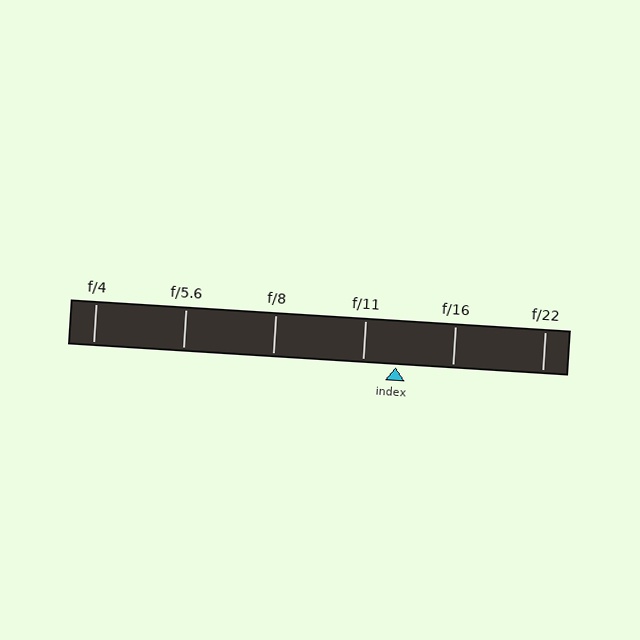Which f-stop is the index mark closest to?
The index mark is closest to f/11.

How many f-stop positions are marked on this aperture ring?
There are 6 f-stop positions marked.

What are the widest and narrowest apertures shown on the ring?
The widest aperture shown is f/4 and the narrowest is f/22.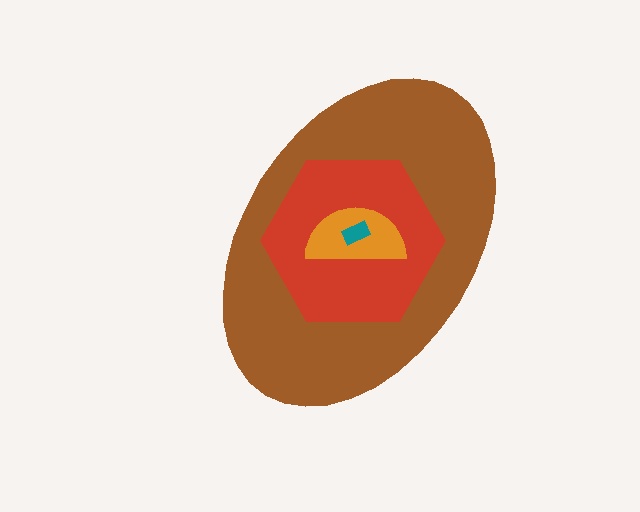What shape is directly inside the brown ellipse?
The red hexagon.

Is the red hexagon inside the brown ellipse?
Yes.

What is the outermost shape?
The brown ellipse.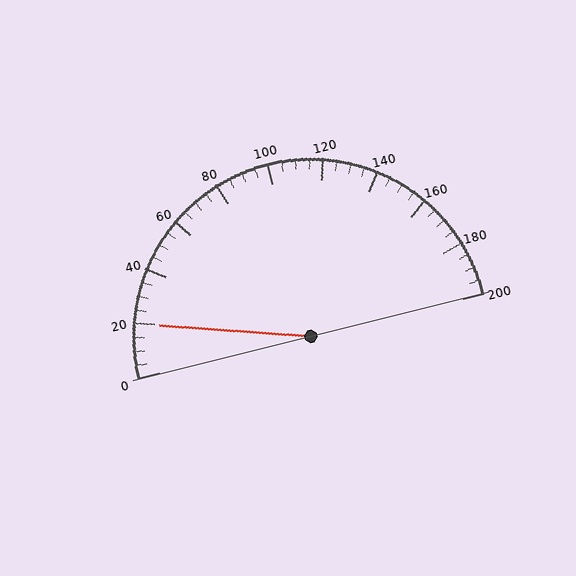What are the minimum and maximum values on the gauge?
The gauge ranges from 0 to 200.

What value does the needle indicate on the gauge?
The needle indicates approximately 20.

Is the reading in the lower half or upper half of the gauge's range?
The reading is in the lower half of the range (0 to 200).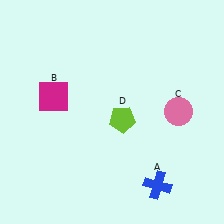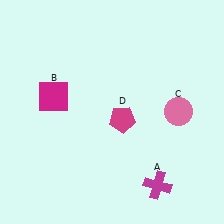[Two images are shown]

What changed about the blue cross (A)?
In Image 1, A is blue. In Image 2, it changed to magenta.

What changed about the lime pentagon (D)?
In Image 1, D is lime. In Image 2, it changed to magenta.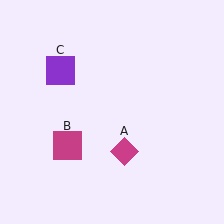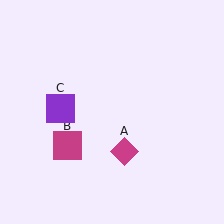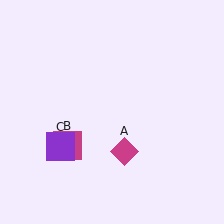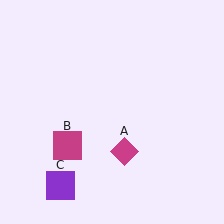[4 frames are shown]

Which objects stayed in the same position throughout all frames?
Magenta diamond (object A) and magenta square (object B) remained stationary.